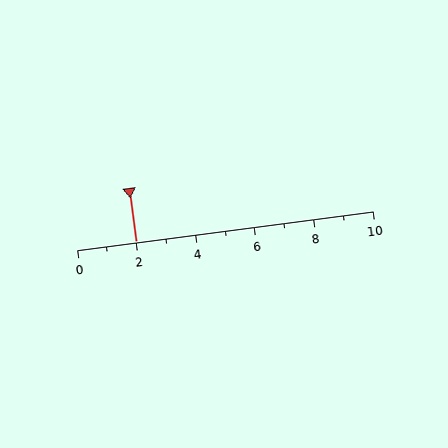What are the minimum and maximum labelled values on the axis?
The axis runs from 0 to 10.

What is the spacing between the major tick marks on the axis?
The major ticks are spaced 2 apart.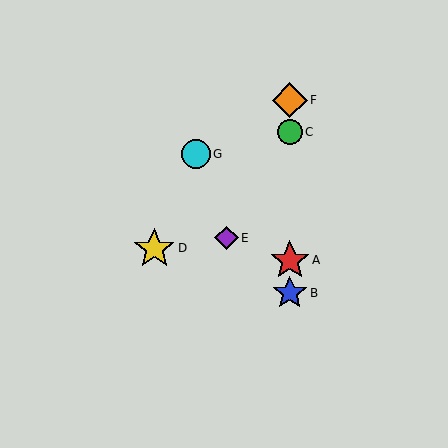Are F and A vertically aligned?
Yes, both are at x≈290.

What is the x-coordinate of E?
Object E is at x≈227.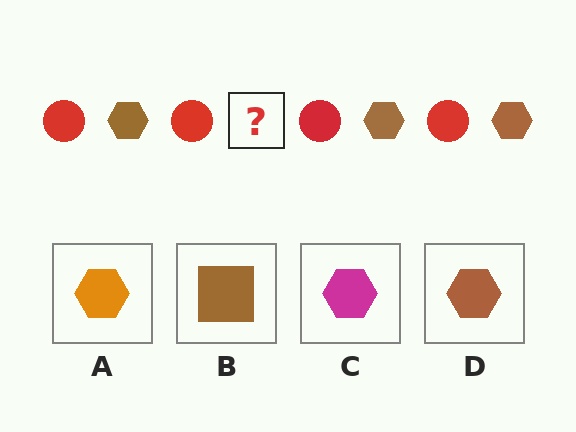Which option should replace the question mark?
Option D.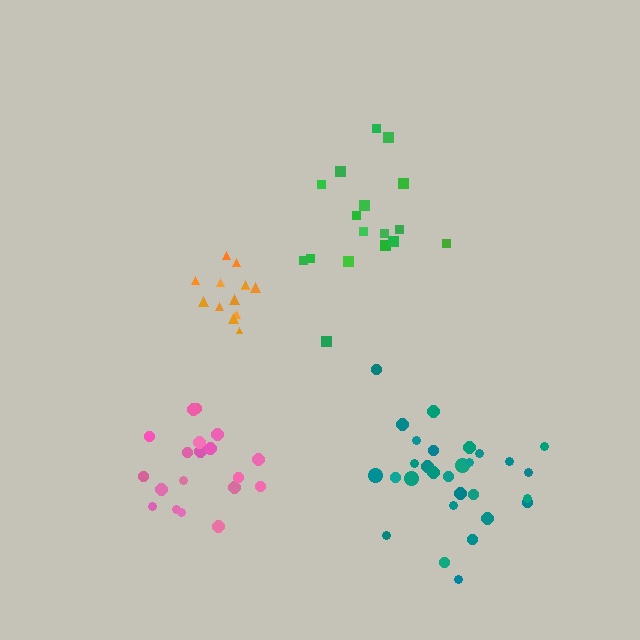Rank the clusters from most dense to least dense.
orange, pink, teal, green.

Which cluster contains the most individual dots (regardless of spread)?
Teal (29).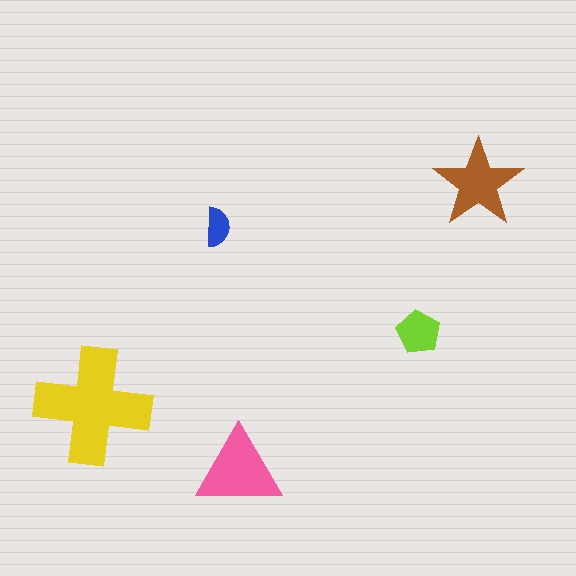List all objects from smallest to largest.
The blue semicircle, the lime pentagon, the brown star, the pink triangle, the yellow cross.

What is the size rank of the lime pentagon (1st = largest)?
4th.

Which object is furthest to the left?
The yellow cross is leftmost.